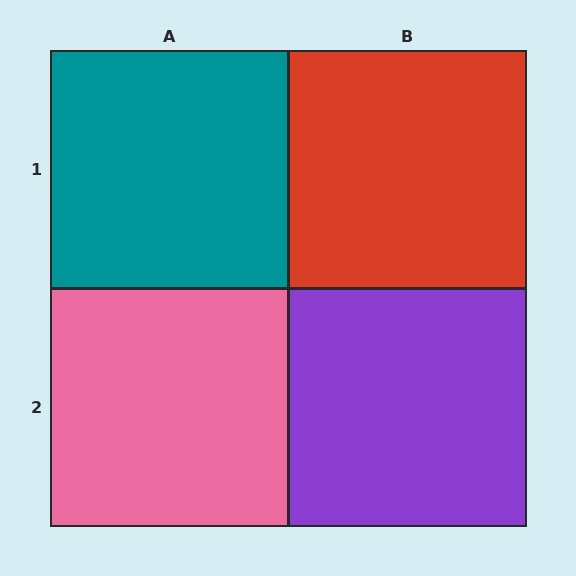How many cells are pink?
1 cell is pink.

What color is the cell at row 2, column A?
Pink.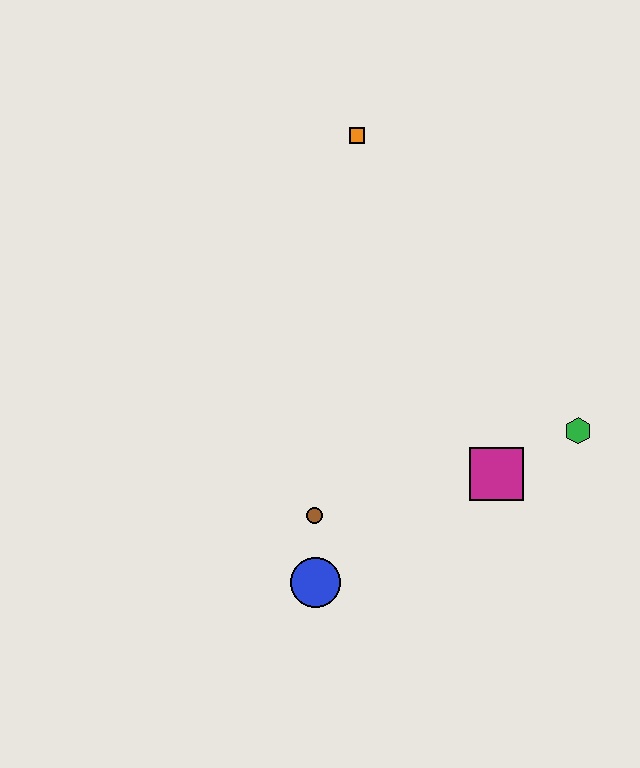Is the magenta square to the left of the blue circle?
No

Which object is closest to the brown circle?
The blue circle is closest to the brown circle.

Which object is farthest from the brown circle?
The orange square is farthest from the brown circle.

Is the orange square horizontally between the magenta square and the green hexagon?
No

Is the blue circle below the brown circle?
Yes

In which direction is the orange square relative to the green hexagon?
The orange square is above the green hexagon.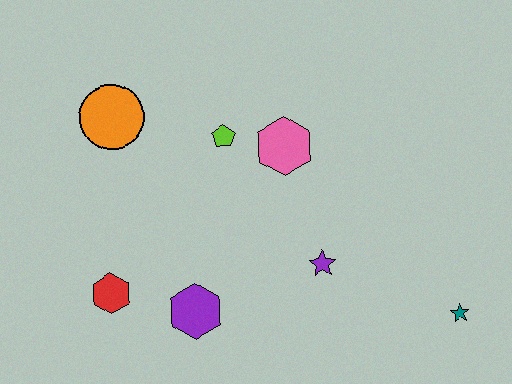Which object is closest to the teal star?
The purple star is closest to the teal star.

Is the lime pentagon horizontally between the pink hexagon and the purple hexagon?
Yes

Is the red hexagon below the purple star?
Yes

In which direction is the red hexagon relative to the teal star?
The red hexagon is to the left of the teal star.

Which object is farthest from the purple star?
The orange circle is farthest from the purple star.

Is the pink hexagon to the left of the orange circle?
No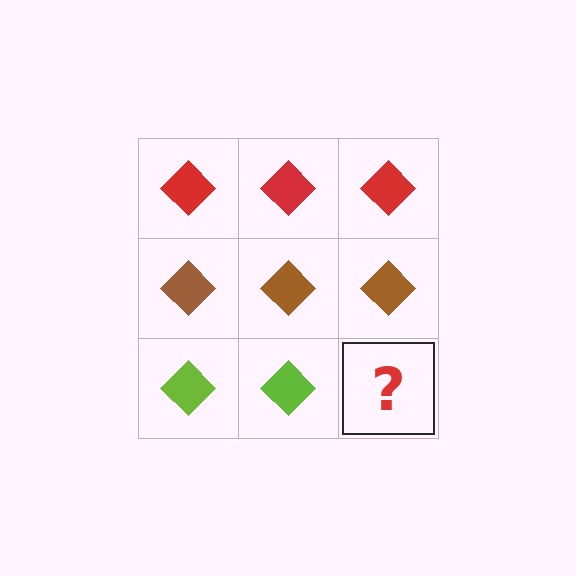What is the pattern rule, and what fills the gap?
The rule is that each row has a consistent color. The gap should be filled with a lime diamond.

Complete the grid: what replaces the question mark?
The question mark should be replaced with a lime diamond.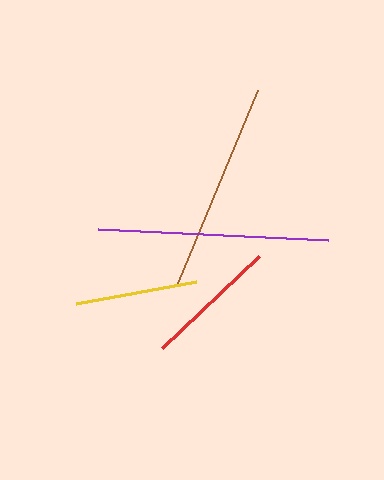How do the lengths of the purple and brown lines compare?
The purple and brown lines are approximately the same length.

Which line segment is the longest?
The purple line is the longest at approximately 230 pixels.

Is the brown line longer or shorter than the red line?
The brown line is longer than the red line.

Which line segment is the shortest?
The yellow line is the shortest at approximately 122 pixels.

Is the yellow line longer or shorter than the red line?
The red line is longer than the yellow line.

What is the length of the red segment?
The red segment is approximately 134 pixels long.